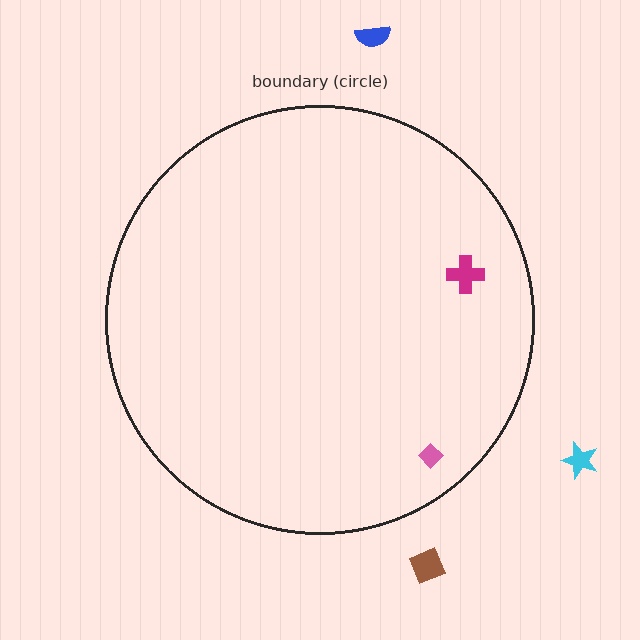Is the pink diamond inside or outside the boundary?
Inside.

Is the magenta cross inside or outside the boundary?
Inside.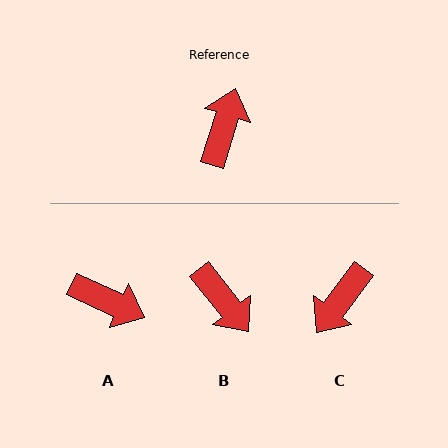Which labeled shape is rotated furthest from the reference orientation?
C, about 160 degrees away.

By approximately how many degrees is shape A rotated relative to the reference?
Approximately 97 degrees clockwise.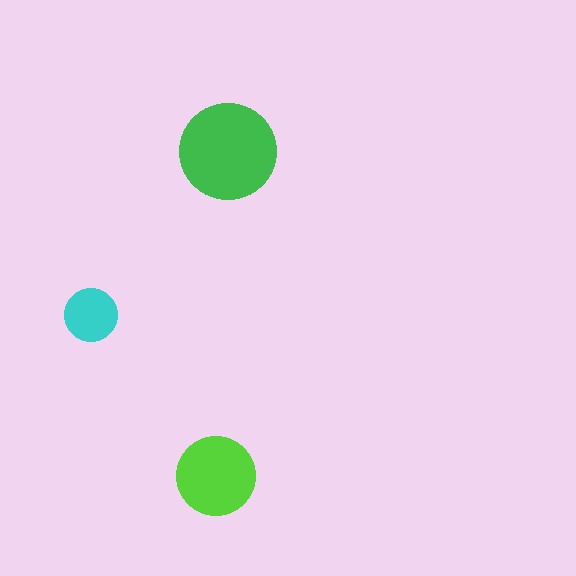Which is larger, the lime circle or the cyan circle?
The lime one.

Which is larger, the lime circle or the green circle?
The green one.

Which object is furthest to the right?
The green circle is rightmost.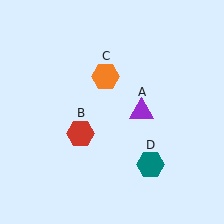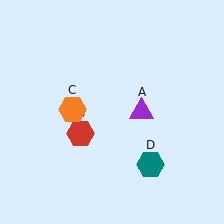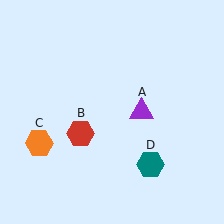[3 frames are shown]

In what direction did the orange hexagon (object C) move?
The orange hexagon (object C) moved down and to the left.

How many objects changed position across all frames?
1 object changed position: orange hexagon (object C).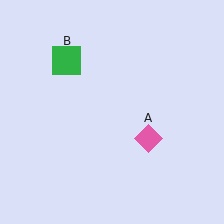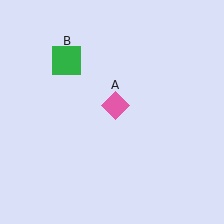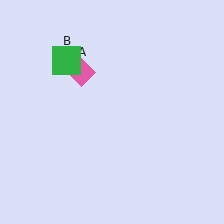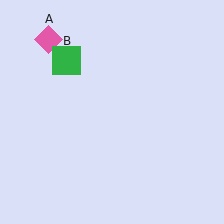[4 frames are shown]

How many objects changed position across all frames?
1 object changed position: pink diamond (object A).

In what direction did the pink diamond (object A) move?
The pink diamond (object A) moved up and to the left.